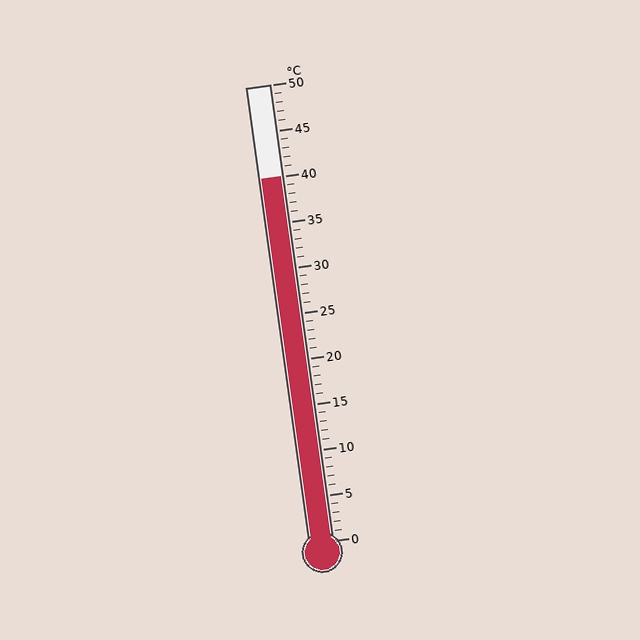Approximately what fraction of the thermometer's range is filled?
The thermometer is filled to approximately 80% of its range.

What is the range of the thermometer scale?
The thermometer scale ranges from 0°C to 50°C.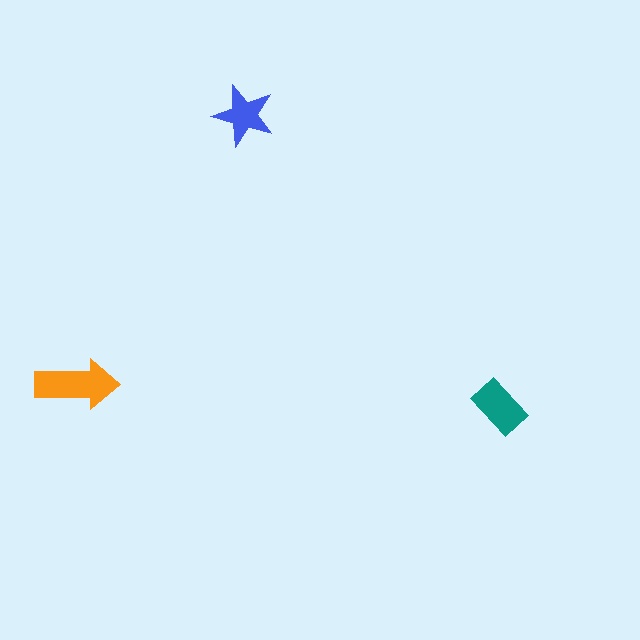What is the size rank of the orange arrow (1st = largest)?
1st.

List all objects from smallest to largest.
The blue star, the teal rectangle, the orange arrow.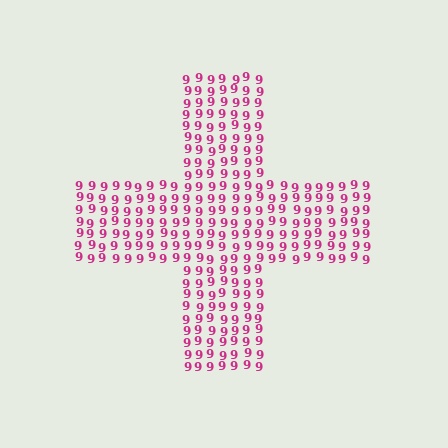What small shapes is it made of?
It is made of small digit 9's.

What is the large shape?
The large shape is a cross.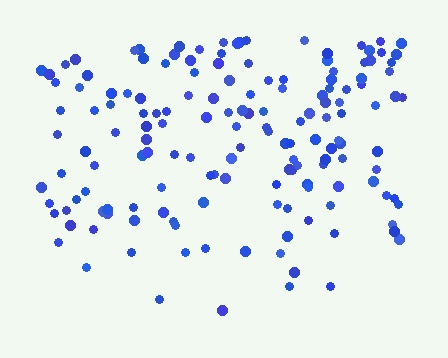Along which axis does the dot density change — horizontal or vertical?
Vertical.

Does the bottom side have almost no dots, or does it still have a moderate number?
Still a moderate number, just noticeably fewer than the top.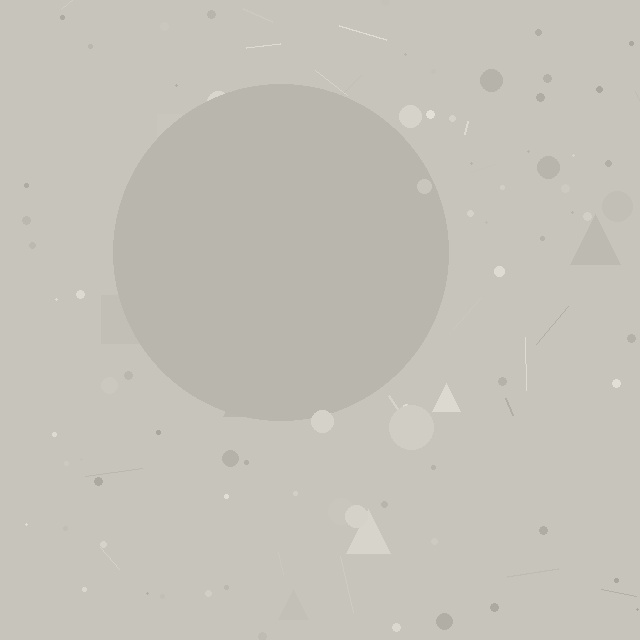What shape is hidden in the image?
A circle is hidden in the image.